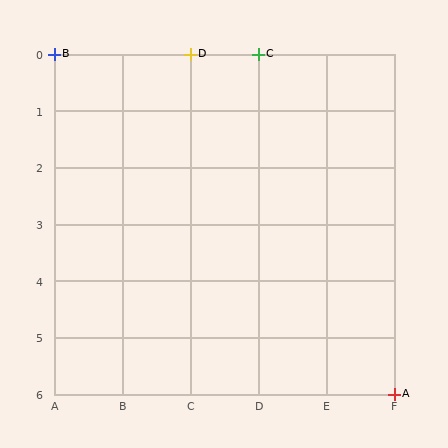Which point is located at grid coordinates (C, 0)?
Point D is at (C, 0).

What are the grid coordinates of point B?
Point B is at grid coordinates (A, 0).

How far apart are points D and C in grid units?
Points D and C are 1 column apart.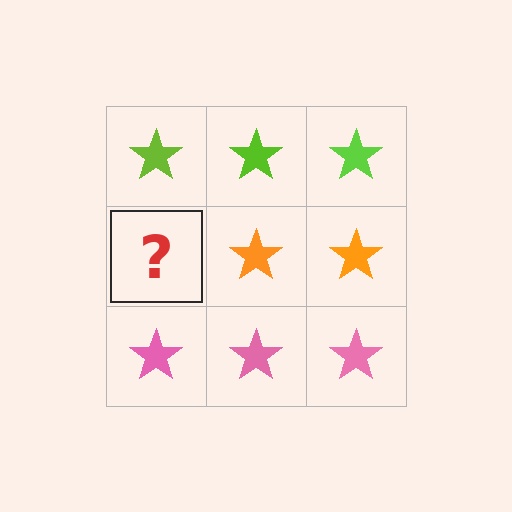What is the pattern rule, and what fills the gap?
The rule is that each row has a consistent color. The gap should be filled with an orange star.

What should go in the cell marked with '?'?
The missing cell should contain an orange star.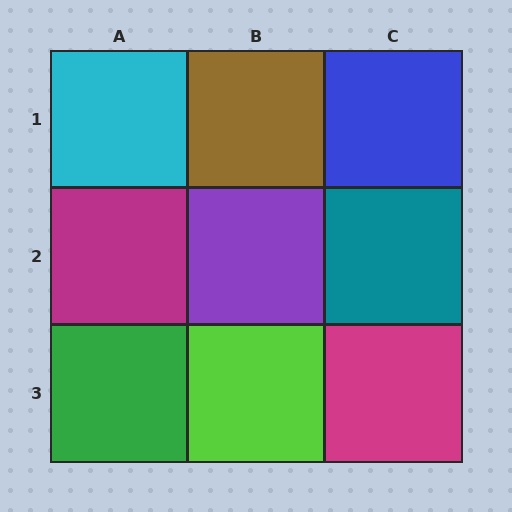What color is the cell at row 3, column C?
Magenta.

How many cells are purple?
1 cell is purple.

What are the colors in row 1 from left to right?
Cyan, brown, blue.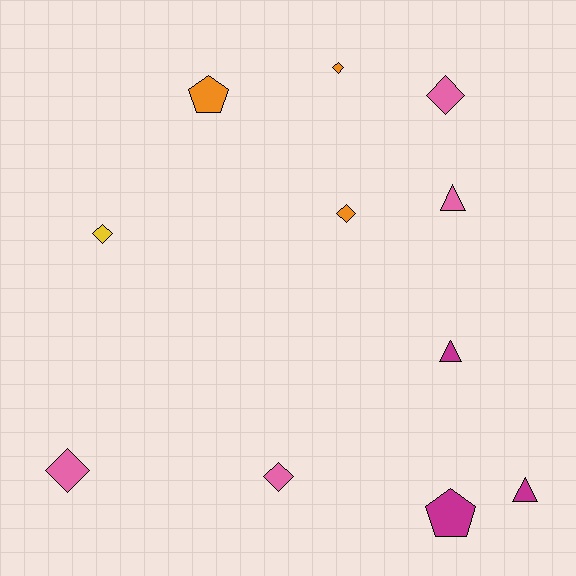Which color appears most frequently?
Pink, with 4 objects.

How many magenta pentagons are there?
There is 1 magenta pentagon.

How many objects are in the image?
There are 11 objects.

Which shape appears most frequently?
Diamond, with 6 objects.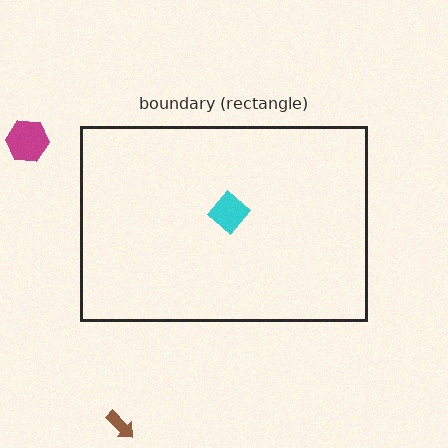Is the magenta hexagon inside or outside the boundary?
Outside.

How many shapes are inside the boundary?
1 inside, 2 outside.